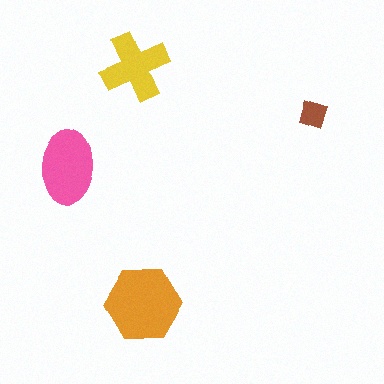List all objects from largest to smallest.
The orange hexagon, the pink ellipse, the yellow cross, the brown diamond.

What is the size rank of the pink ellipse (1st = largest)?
2nd.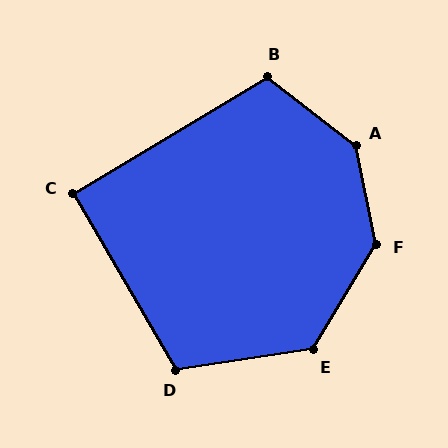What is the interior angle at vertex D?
Approximately 112 degrees (obtuse).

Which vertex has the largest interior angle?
A, at approximately 139 degrees.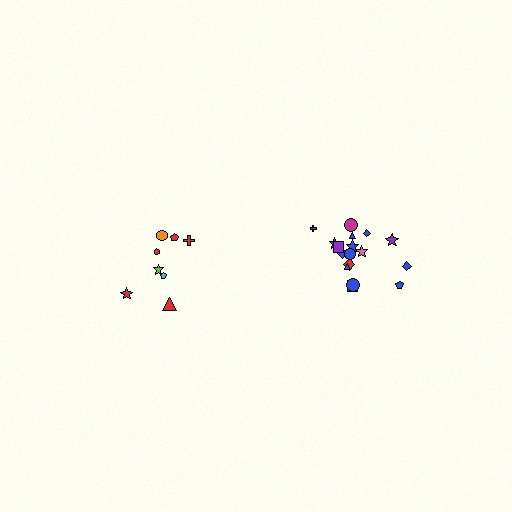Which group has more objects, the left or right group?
The right group.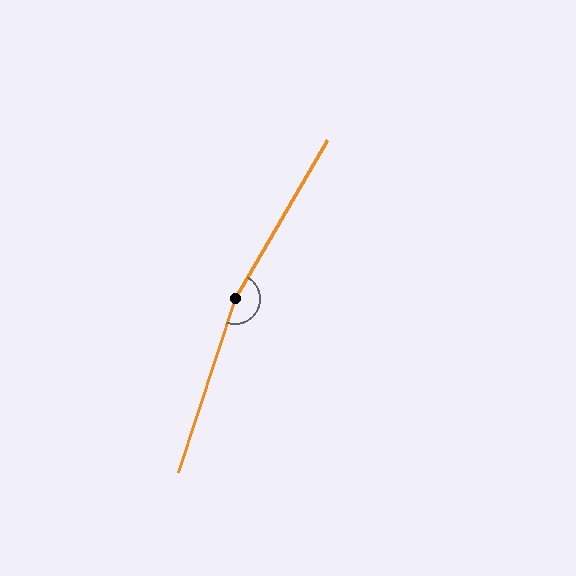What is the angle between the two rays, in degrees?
Approximately 168 degrees.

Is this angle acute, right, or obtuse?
It is obtuse.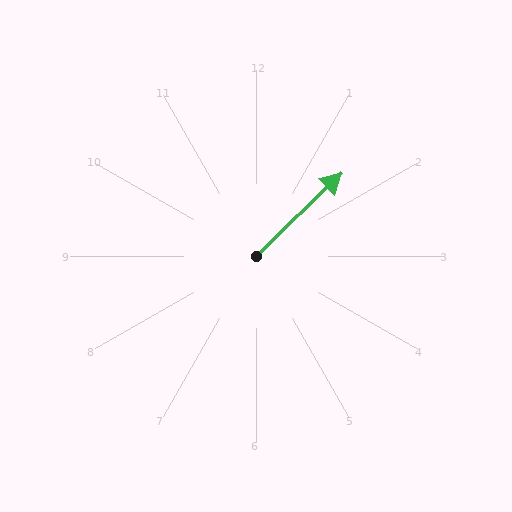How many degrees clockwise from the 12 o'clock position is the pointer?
Approximately 46 degrees.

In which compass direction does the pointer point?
Northeast.